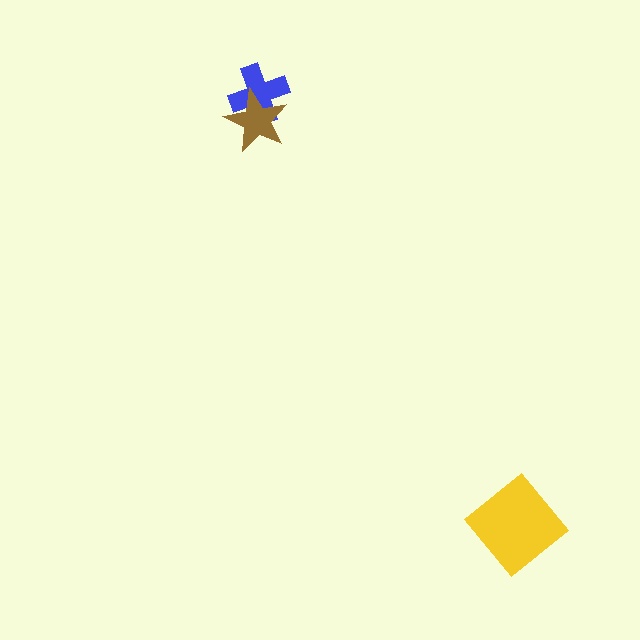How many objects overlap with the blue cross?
1 object overlaps with the blue cross.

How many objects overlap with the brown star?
1 object overlaps with the brown star.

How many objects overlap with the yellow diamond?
0 objects overlap with the yellow diamond.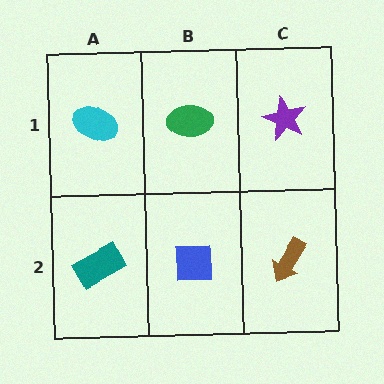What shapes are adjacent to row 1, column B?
A blue square (row 2, column B), a cyan ellipse (row 1, column A), a purple star (row 1, column C).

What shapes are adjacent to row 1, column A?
A teal rectangle (row 2, column A), a green ellipse (row 1, column B).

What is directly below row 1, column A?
A teal rectangle.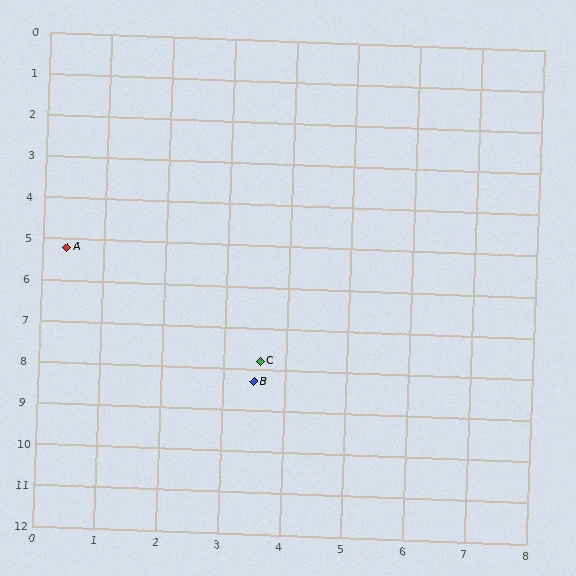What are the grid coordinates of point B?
Point B is at approximately (3.5, 8.3).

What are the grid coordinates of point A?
Point A is at approximately (0.4, 5.2).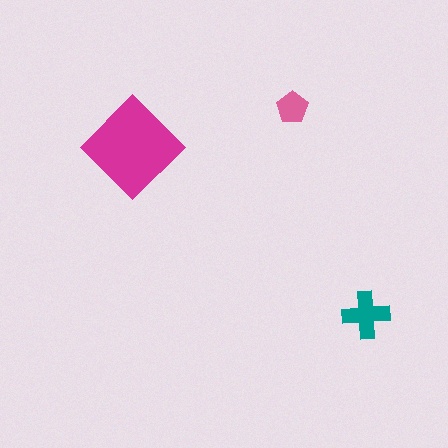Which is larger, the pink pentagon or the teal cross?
The teal cross.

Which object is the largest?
The magenta diamond.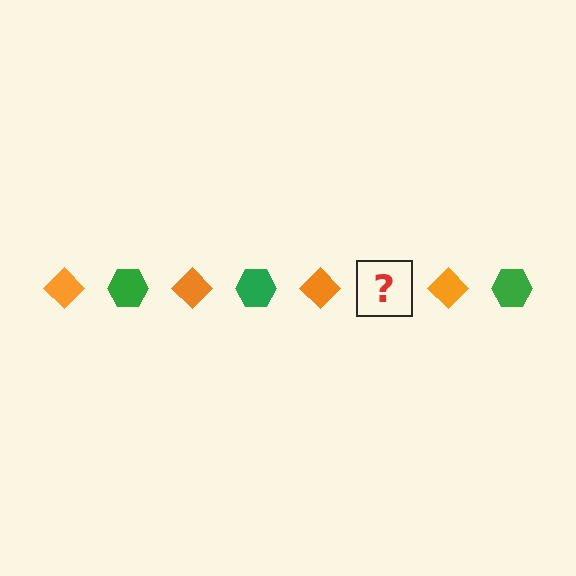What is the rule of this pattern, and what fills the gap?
The rule is that the pattern alternates between orange diamond and green hexagon. The gap should be filled with a green hexagon.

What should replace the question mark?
The question mark should be replaced with a green hexagon.